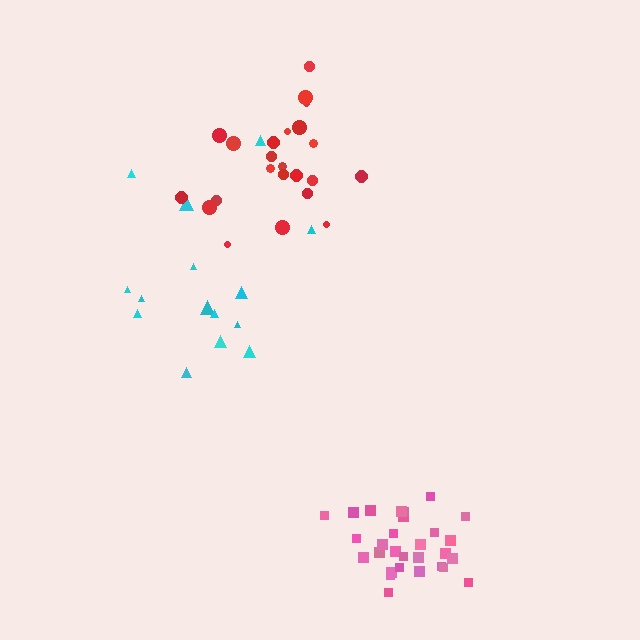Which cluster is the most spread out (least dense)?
Cyan.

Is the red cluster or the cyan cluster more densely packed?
Red.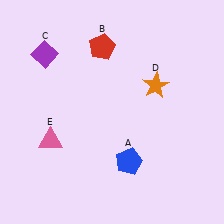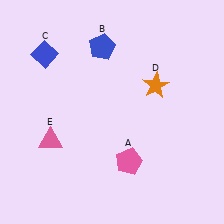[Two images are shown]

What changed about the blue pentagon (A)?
In Image 1, A is blue. In Image 2, it changed to pink.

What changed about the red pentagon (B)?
In Image 1, B is red. In Image 2, it changed to blue.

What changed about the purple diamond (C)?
In Image 1, C is purple. In Image 2, it changed to blue.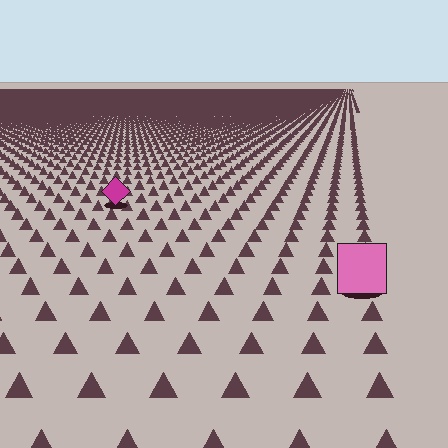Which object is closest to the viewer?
The pink square is closest. The texture marks near it are larger and more spread out.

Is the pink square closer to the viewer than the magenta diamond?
Yes. The pink square is closer — you can tell from the texture gradient: the ground texture is coarser near it.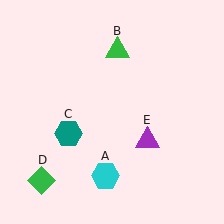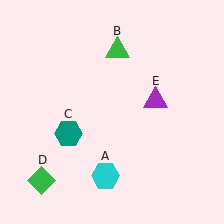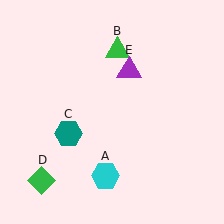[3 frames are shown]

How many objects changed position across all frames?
1 object changed position: purple triangle (object E).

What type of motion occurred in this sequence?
The purple triangle (object E) rotated counterclockwise around the center of the scene.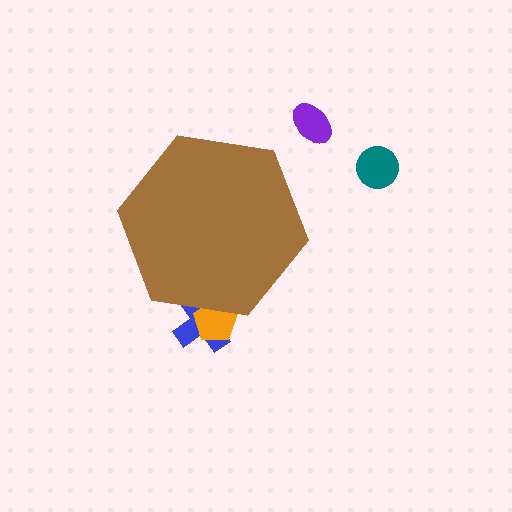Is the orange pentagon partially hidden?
Yes, the orange pentagon is partially hidden behind the brown hexagon.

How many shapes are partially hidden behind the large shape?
2 shapes are partially hidden.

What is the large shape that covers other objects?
A brown hexagon.